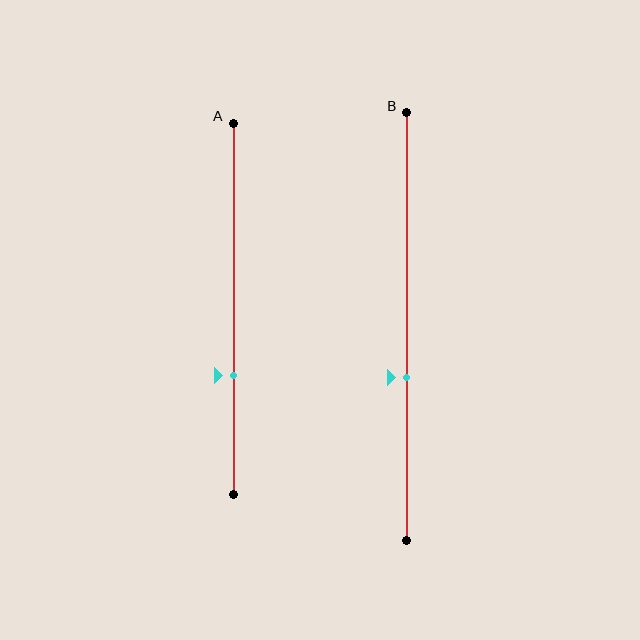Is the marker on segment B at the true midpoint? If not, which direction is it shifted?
No, the marker on segment B is shifted downward by about 12% of the segment length.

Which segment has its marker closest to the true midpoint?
Segment B has its marker closest to the true midpoint.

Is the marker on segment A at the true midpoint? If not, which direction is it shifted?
No, the marker on segment A is shifted downward by about 18% of the segment length.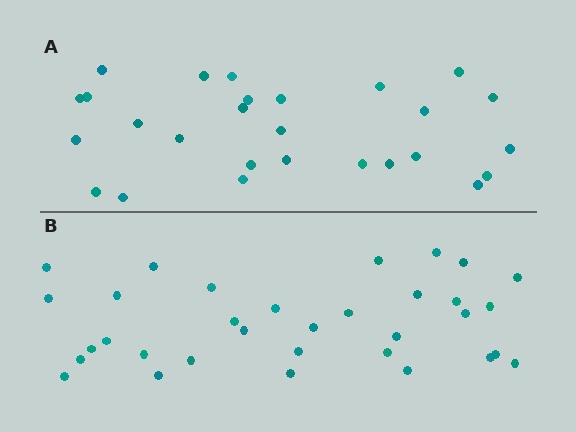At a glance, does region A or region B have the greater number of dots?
Region B (the bottom region) has more dots.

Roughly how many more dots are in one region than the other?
Region B has about 6 more dots than region A.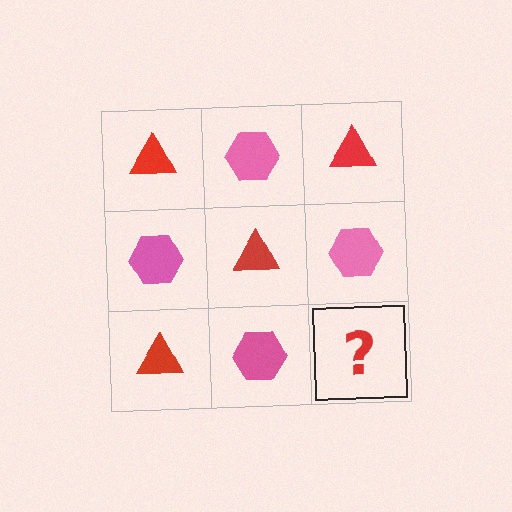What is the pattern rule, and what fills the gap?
The rule is that it alternates red triangle and pink hexagon in a checkerboard pattern. The gap should be filled with a red triangle.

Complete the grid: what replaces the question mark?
The question mark should be replaced with a red triangle.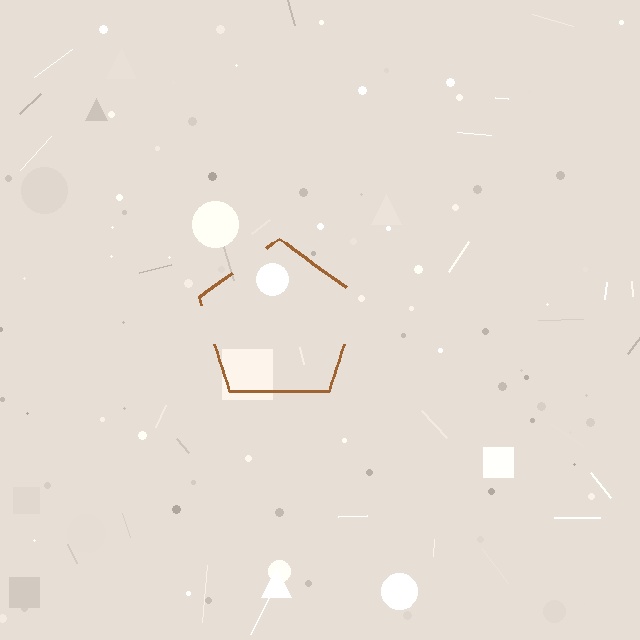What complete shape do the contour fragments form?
The contour fragments form a pentagon.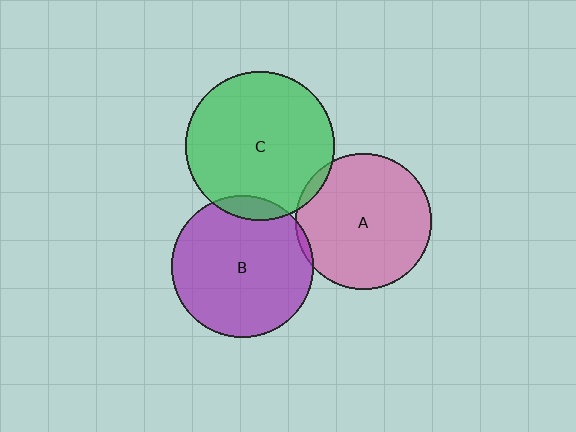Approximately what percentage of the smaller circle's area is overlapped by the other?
Approximately 10%.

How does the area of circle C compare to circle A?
Approximately 1.2 times.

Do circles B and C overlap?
Yes.